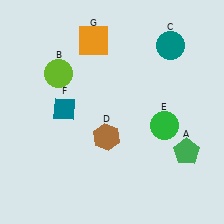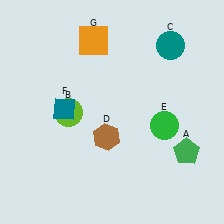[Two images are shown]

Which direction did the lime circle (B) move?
The lime circle (B) moved down.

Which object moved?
The lime circle (B) moved down.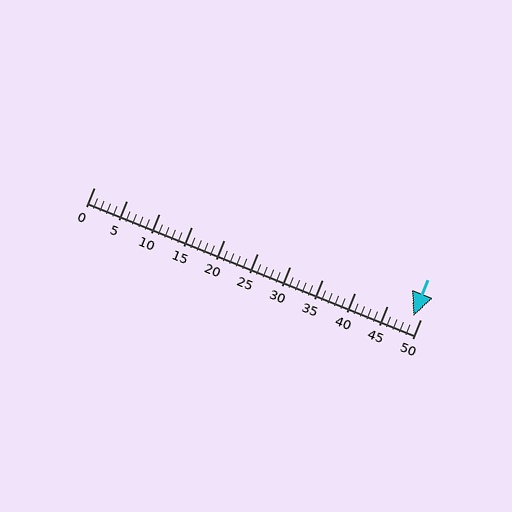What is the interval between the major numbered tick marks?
The major tick marks are spaced 5 units apart.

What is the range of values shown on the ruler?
The ruler shows values from 0 to 50.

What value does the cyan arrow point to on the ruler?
The cyan arrow points to approximately 49.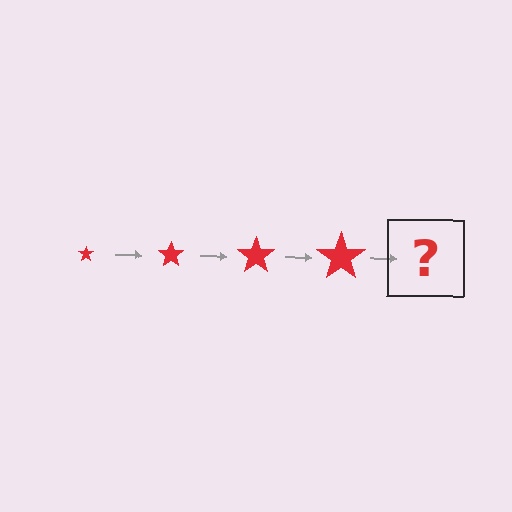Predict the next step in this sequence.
The next step is a red star, larger than the previous one.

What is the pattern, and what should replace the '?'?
The pattern is that the star gets progressively larger each step. The '?' should be a red star, larger than the previous one.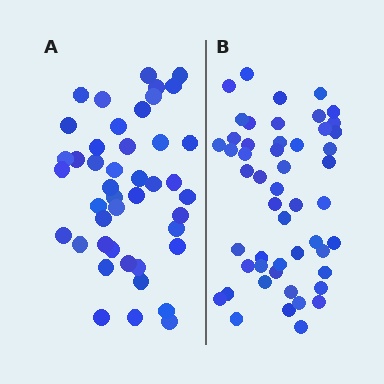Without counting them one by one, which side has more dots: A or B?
Region B (the right region) has more dots.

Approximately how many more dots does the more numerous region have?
Region B has roughly 8 or so more dots than region A.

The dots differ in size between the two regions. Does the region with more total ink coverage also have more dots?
No. Region A has more total ink coverage because its dots are larger, but region B actually contains more individual dots. Total area can be misleading — the number of items is what matters here.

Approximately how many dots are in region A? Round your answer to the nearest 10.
About 40 dots. (The exact count is 44, which rounds to 40.)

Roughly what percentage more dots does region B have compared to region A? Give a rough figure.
About 15% more.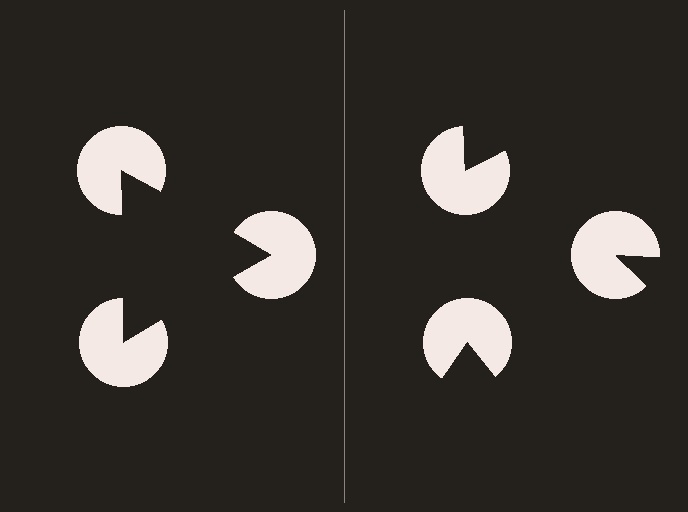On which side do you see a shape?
An illusory triangle appears on the left side. On the right side the wedge cuts are rotated, so no coherent shape forms.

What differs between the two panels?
The pac-man discs are positioned identically on both sides; only the wedge orientations differ. On the left they align to a triangle; on the right they are misaligned.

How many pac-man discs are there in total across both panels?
6 — 3 on each side.